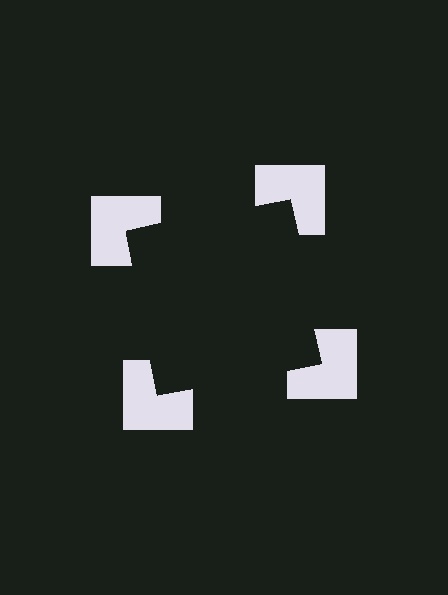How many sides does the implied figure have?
4 sides.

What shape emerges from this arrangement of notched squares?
An illusory square — its edges are inferred from the aligned wedge cuts in the notched squares, not physically drawn.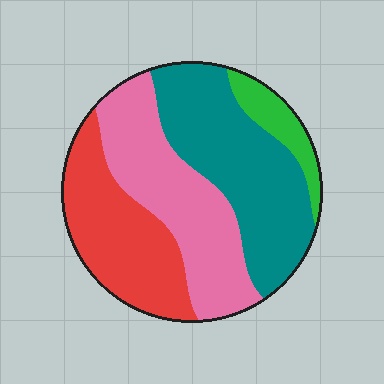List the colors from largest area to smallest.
From largest to smallest: teal, pink, red, green.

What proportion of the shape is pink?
Pink takes up about one third (1/3) of the shape.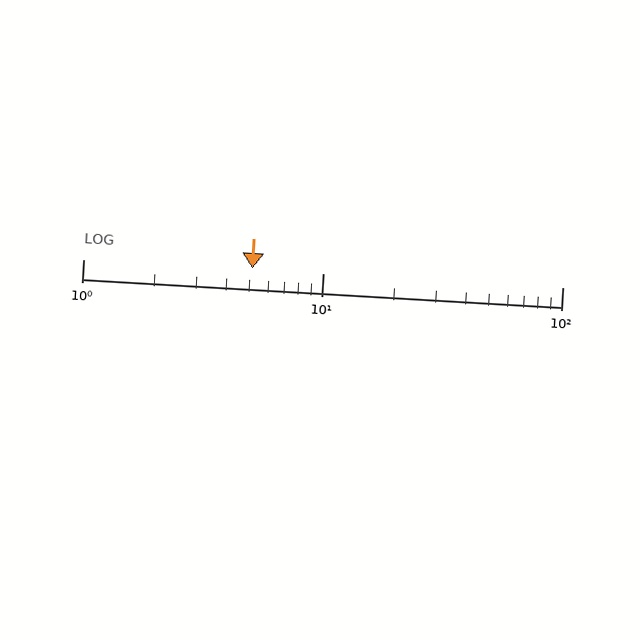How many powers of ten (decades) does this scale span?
The scale spans 2 decades, from 1 to 100.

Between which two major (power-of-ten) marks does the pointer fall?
The pointer is between 1 and 10.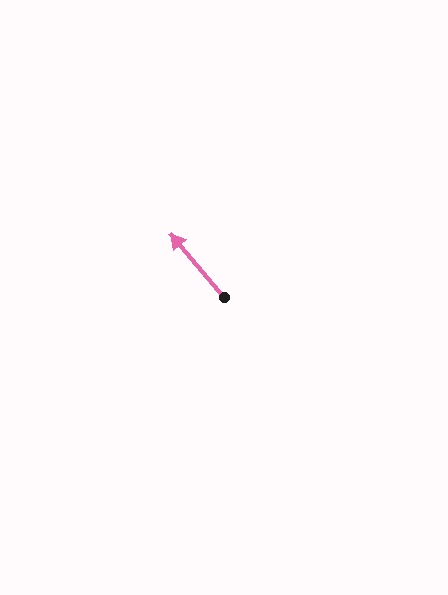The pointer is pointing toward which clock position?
Roughly 11 o'clock.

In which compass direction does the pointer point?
Northwest.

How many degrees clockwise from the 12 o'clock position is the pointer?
Approximately 320 degrees.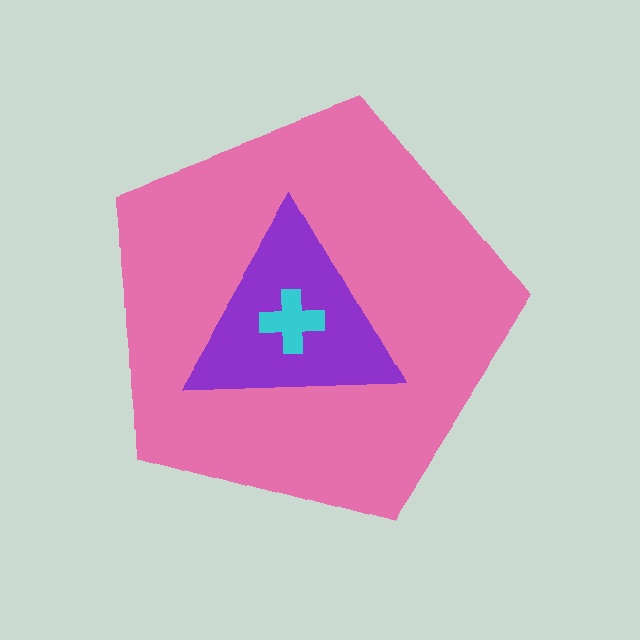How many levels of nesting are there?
3.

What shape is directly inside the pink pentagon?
The purple triangle.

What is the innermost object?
The cyan cross.